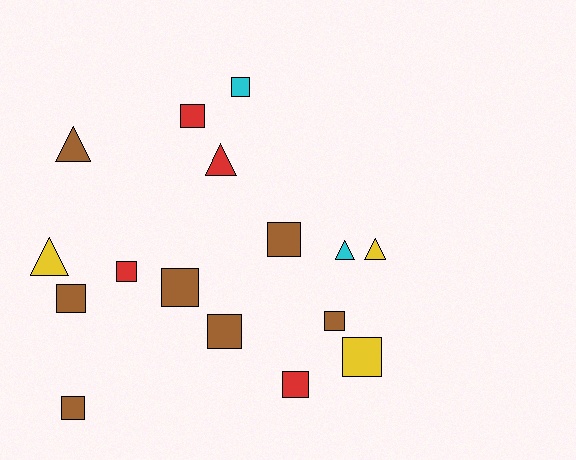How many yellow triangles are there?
There are 2 yellow triangles.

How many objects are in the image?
There are 16 objects.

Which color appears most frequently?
Brown, with 7 objects.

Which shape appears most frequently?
Square, with 11 objects.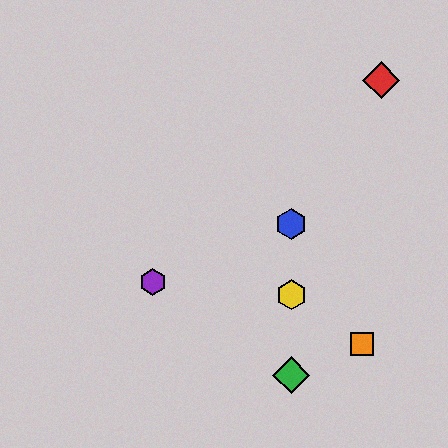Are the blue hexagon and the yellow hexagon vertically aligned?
Yes, both are at x≈291.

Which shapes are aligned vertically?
The blue hexagon, the green diamond, the yellow hexagon are aligned vertically.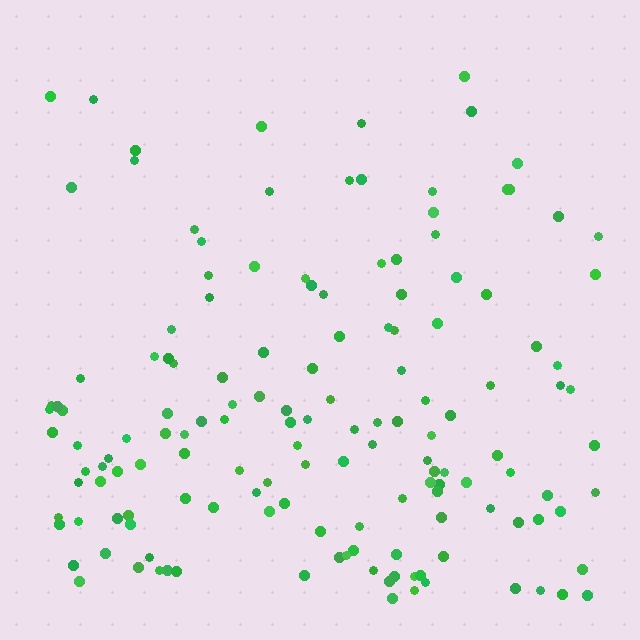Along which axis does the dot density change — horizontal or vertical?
Vertical.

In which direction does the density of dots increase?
From top to bottom, with the bottom side densest.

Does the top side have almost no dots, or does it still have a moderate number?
Still a moderate number, just noticeably fewer than the bottom.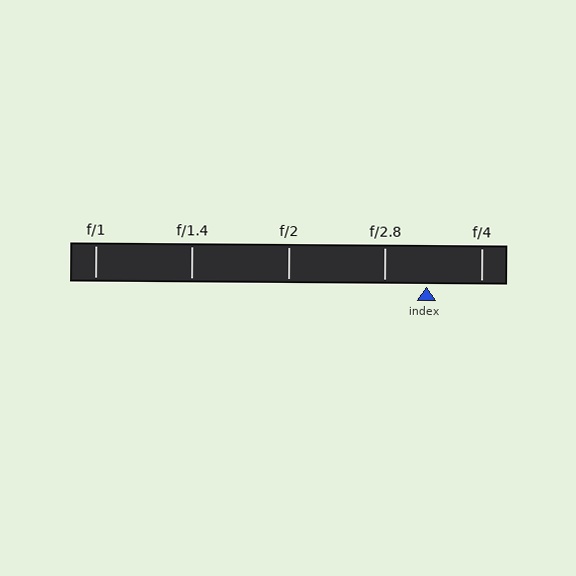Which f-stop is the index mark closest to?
The index mark is closest to f/2.8.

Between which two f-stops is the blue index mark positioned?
The index mark is between f/2.8 and f/4.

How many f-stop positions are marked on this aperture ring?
There are 5 f-stop positions marked.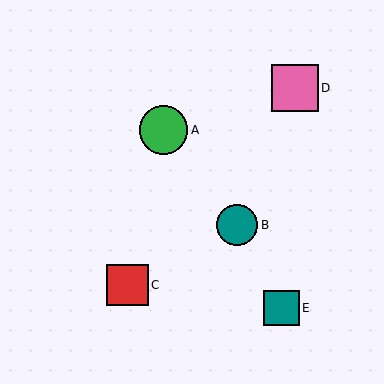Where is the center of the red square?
The center of the red square is at (127, 285).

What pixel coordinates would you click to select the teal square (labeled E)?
Click at (281, 308) to select the teal square E.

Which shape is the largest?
The green circle (labeled A) is the largest.